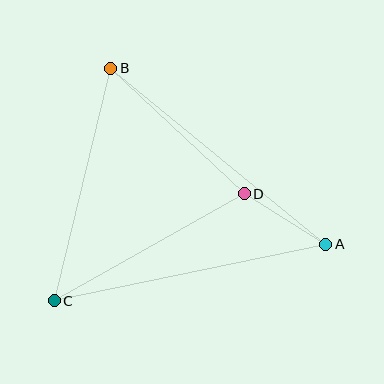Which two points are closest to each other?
Points A and D are closest to each other.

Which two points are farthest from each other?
Points A and B are farthest from each other.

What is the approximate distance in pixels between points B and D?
The distance between B and D is approximately 183 pixels.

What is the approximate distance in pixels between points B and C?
The distance between B and C is approximately 239 pixels.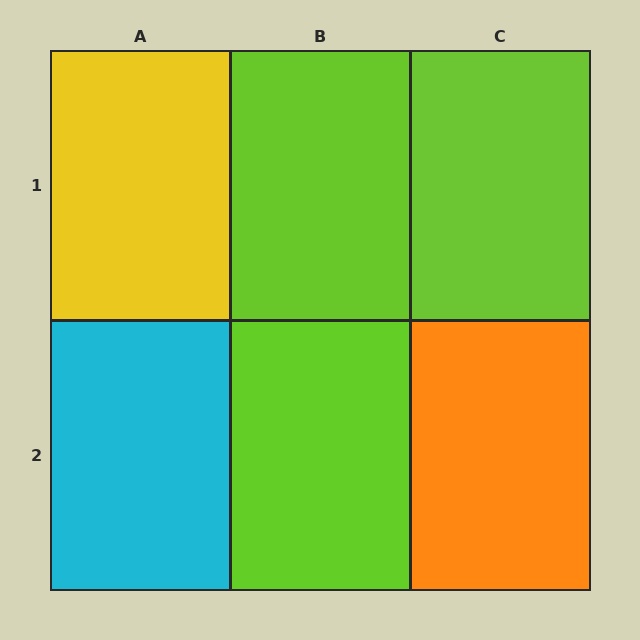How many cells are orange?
1 cell is orange.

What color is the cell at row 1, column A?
Yellow.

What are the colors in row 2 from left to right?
Cyan, lime, orange.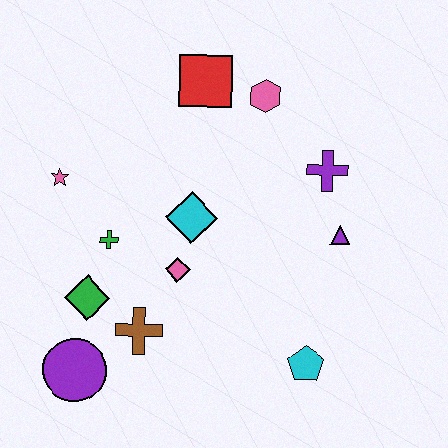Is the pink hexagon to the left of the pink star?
No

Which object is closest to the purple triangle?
The purple cross is closest to the purple triangle.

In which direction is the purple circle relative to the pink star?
The purple circle is below the pink star.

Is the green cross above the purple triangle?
No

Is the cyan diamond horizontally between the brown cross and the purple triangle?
Yes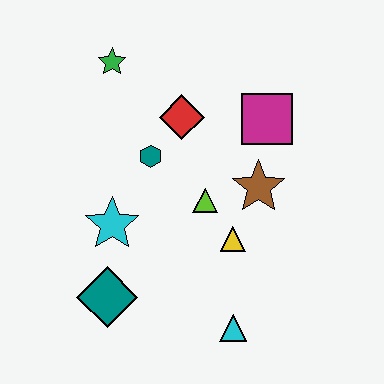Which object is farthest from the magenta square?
The teal diamond is farthest from the magenta square.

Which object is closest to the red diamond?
The teal hexagon is closest to the red diamond.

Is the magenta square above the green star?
No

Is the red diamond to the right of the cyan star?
Yes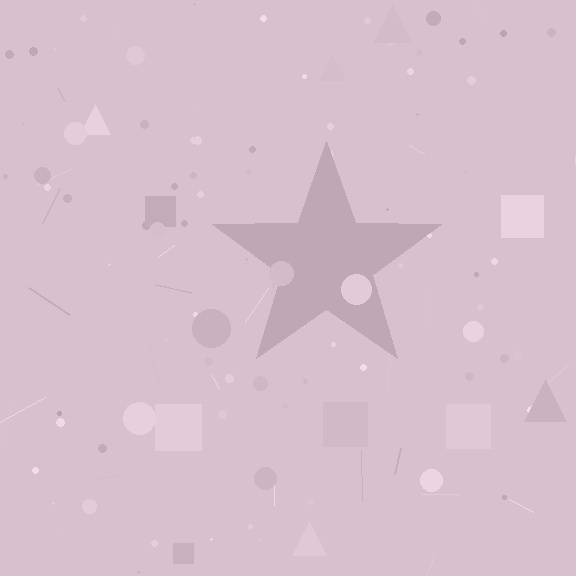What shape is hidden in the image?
A star is hidden in the image.